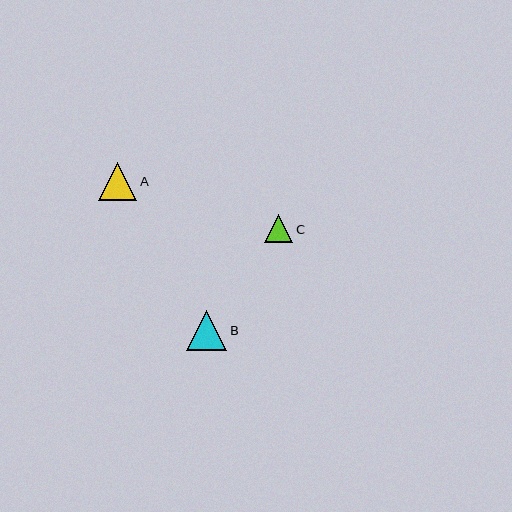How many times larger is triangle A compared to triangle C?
Triangle A is approximately 1.3 times the size of triangle C.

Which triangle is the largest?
Triangle B is the largest with a size of approximately 41 pixels.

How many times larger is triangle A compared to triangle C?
Triangle A is approximately 1.3 times the size of triangle C.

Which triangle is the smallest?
Triangle C is the smallest with a size of approximately 28 pixels.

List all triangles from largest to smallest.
From largest to smallest: B, A, C.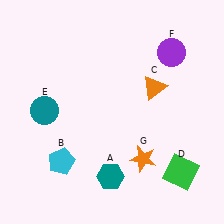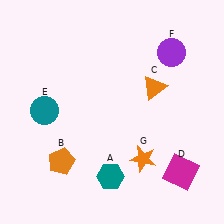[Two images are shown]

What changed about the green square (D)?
In Image 1, D is green. In Image 2, it changed to magenta.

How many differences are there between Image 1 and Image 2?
There are 2 differences between the two images.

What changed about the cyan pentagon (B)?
In Image 1, B is cyan. In Image 2, it changed to orange.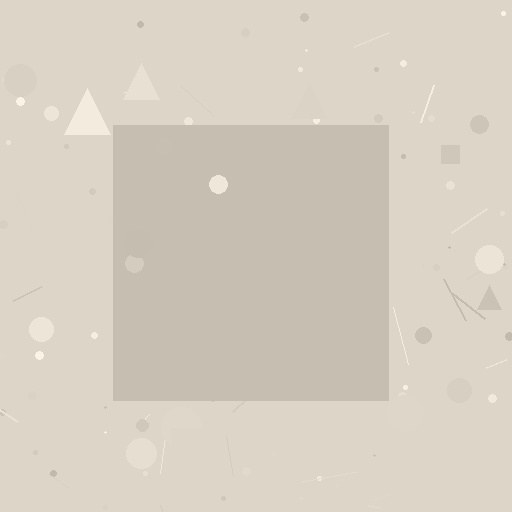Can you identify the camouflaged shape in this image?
The camouflaged shape is a square.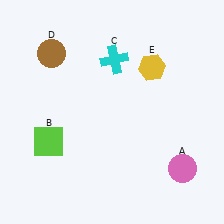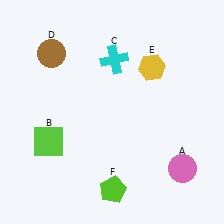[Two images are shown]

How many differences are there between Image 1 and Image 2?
There is 1 difference between the two images.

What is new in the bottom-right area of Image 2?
A lime pentagon (F) was added in the bottom-right area of Image 2.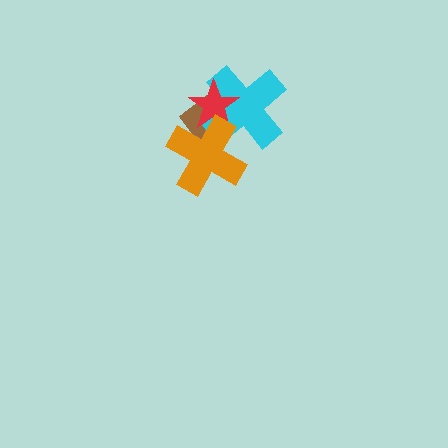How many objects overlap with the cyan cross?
3 objects overlap with the cyan cross.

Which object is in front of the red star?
The orange cross is in front of the red star.